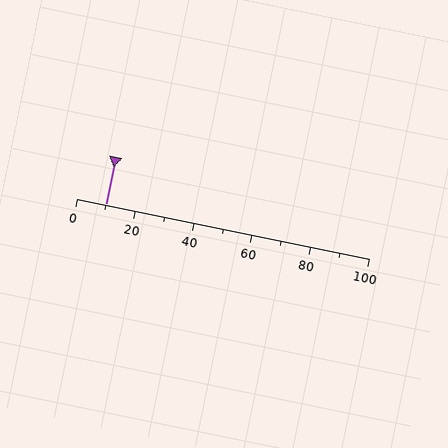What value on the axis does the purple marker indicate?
The marker indicates approximately 10.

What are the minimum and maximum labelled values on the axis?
The axis runs from 0 to 100.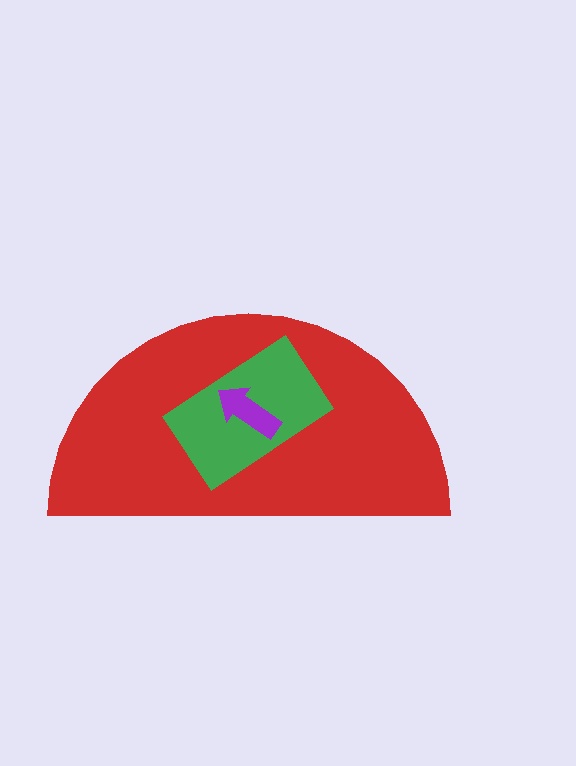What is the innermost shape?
The purple arrow.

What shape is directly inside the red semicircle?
The green rectangle.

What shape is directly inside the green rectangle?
The purple arrow.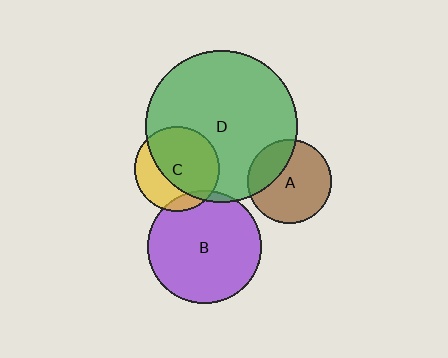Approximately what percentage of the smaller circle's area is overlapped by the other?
Approximately 65%.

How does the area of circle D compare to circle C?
Approximately 3.2 times.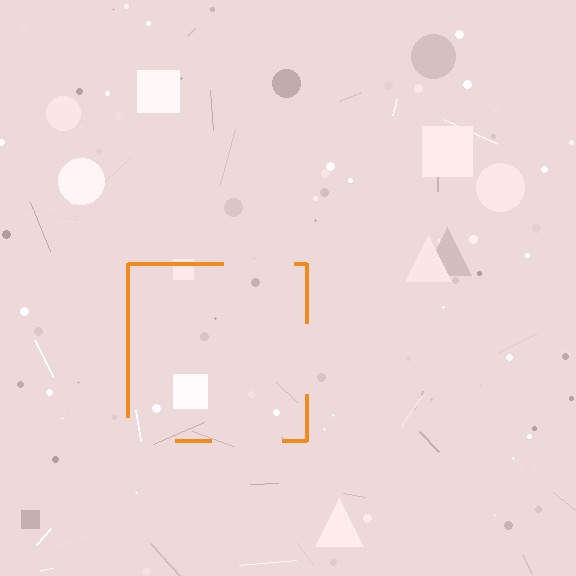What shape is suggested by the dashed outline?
The dashed outline suggests a square.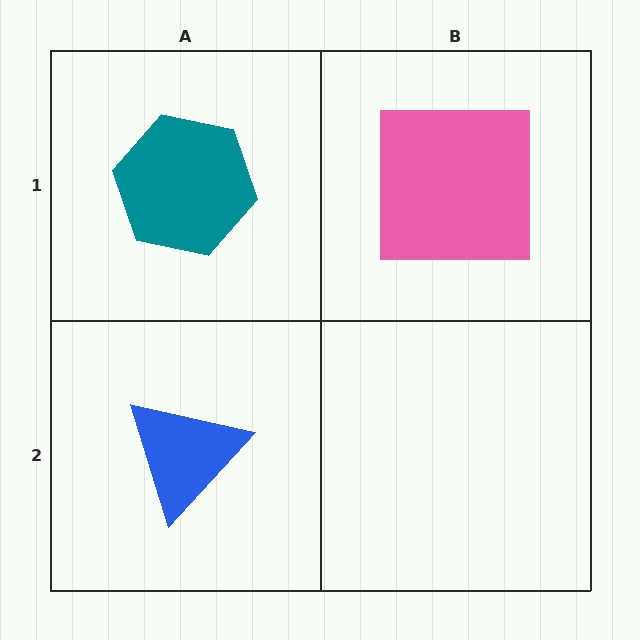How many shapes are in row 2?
1 shape.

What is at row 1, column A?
A teal hexagon.